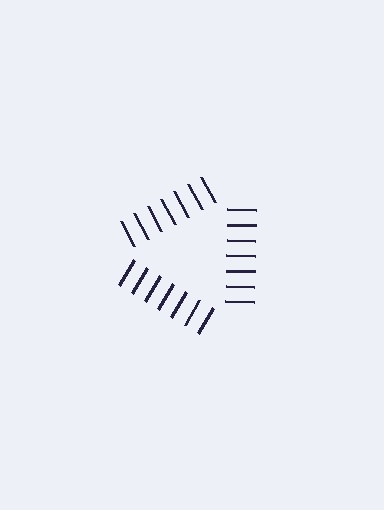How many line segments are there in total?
21 — 7 along each of the 3 edges.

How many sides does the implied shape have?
3 sides — the line-ends trace a triangle.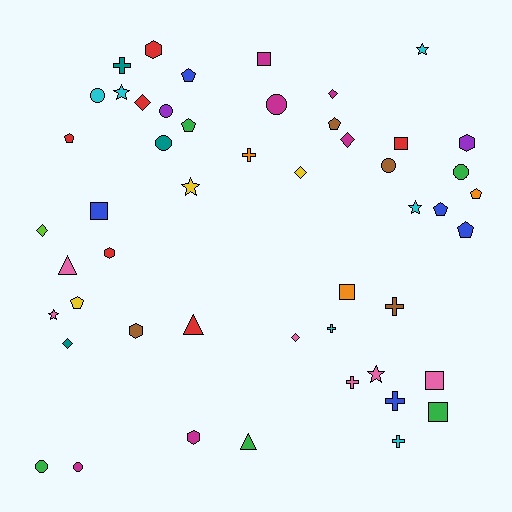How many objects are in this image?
There are 50 objects.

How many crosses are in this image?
There are 7 crosses.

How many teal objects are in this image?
There are 3 teal objects.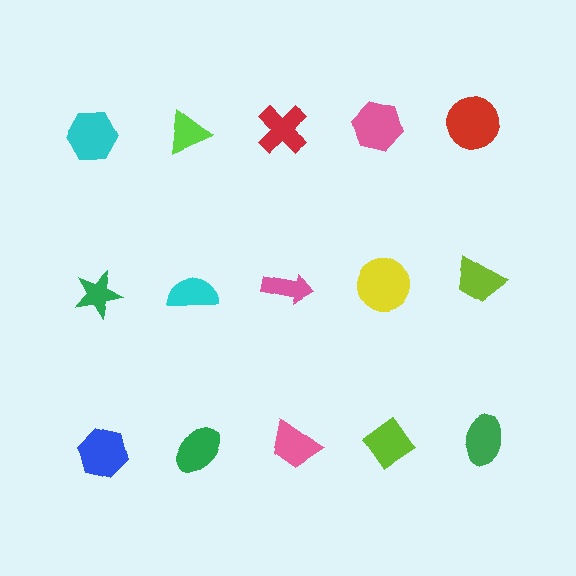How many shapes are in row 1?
5 shapes.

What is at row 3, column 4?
A lime diamond.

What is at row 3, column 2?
A green ellipse.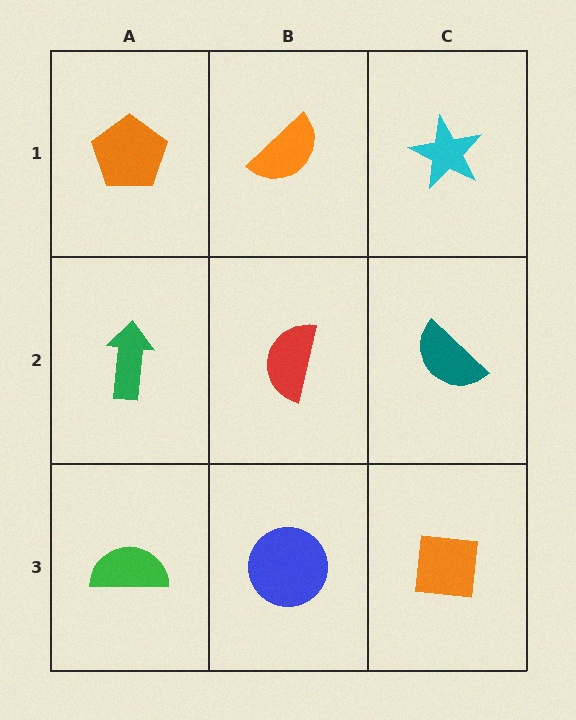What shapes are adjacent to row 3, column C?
A teal semicircle (row 2, column C), a blue circle (row 3, column B).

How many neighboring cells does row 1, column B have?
3.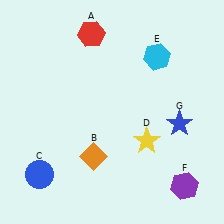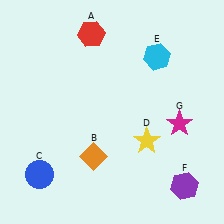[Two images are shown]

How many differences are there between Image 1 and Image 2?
There is 1 difference between the two images.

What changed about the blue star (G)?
In Image 1, G is blue. In Image 2, it changed to magenta.